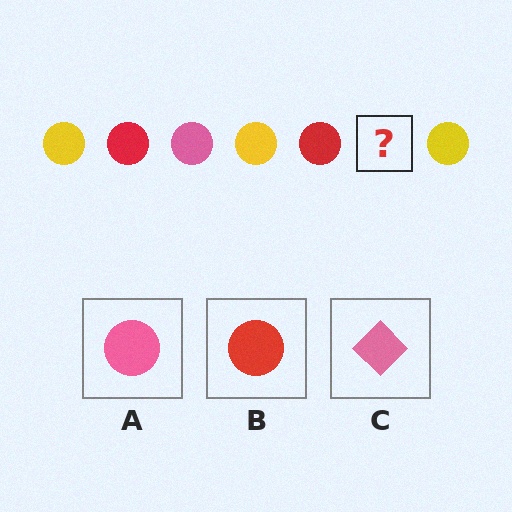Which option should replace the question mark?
Option A.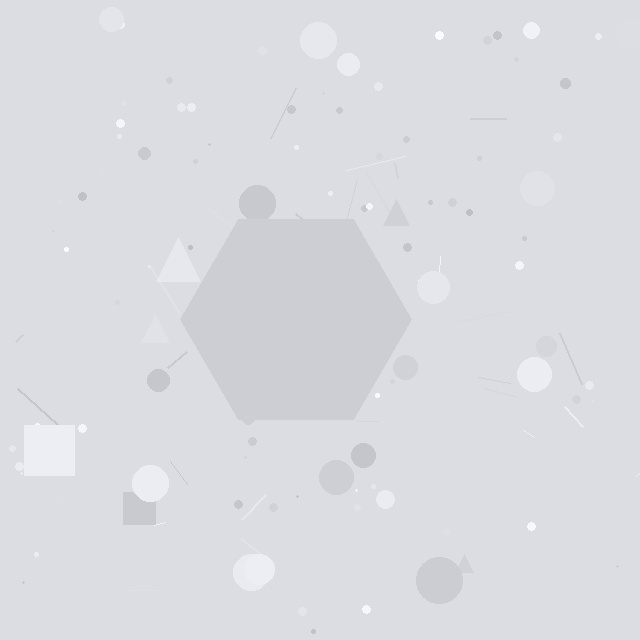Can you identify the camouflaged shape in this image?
The camouflaged shape is a hexagon.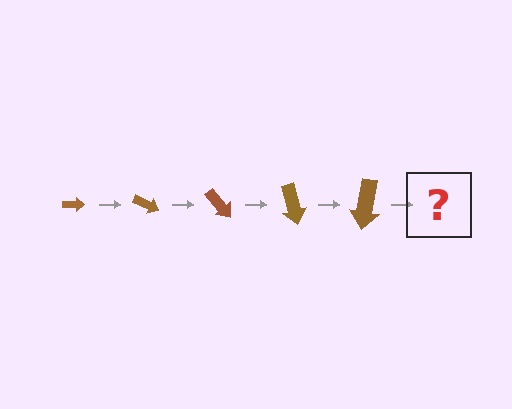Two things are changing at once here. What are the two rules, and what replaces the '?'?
The two rules are that the arrow grows larger each step and it rotates 25 degrees each step. The '?' should be an arrow, larger than the previous one and rotated 125 degrees from the start.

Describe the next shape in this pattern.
It should be an arrow, larger than the previous one and rotated 125 degrees from the start.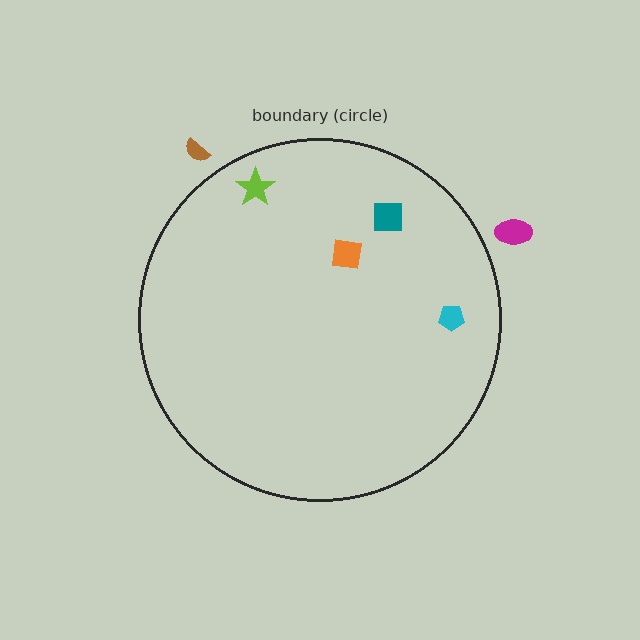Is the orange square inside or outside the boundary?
Inside.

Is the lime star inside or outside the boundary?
Inside.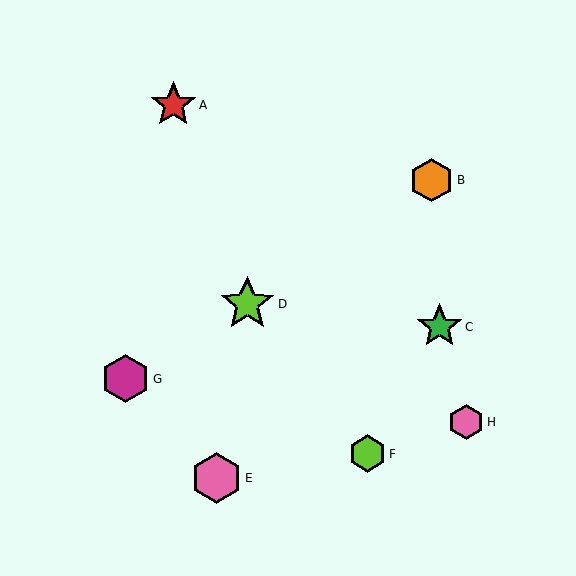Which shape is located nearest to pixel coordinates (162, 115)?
The red star (labeled A) at (173, 105) is nearest to that location.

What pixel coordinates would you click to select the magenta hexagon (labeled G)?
Click at (125, 379) to select the magenta hexagon G.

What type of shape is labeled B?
Shape B is an orange hexagon.